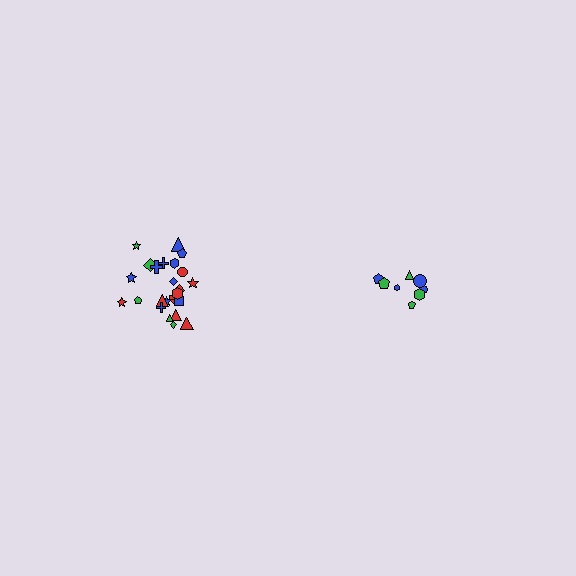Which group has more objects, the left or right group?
The left group.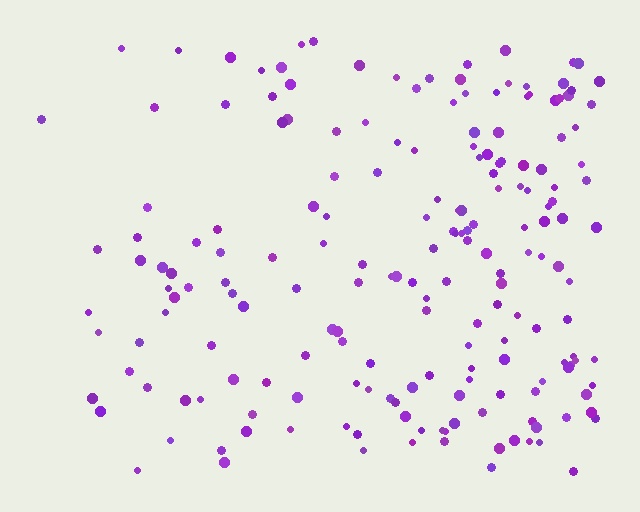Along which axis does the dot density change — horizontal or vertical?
Horizontal.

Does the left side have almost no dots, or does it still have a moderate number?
Still a moderate number, just noticeably fewer than the right.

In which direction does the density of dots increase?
From left to right, with the right side densest.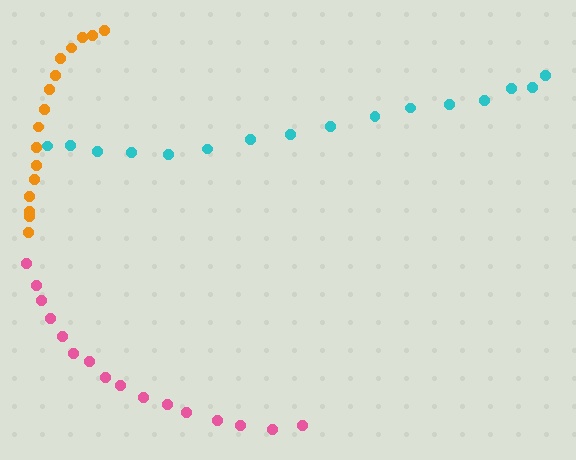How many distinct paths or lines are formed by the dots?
There are 3 distinct paths.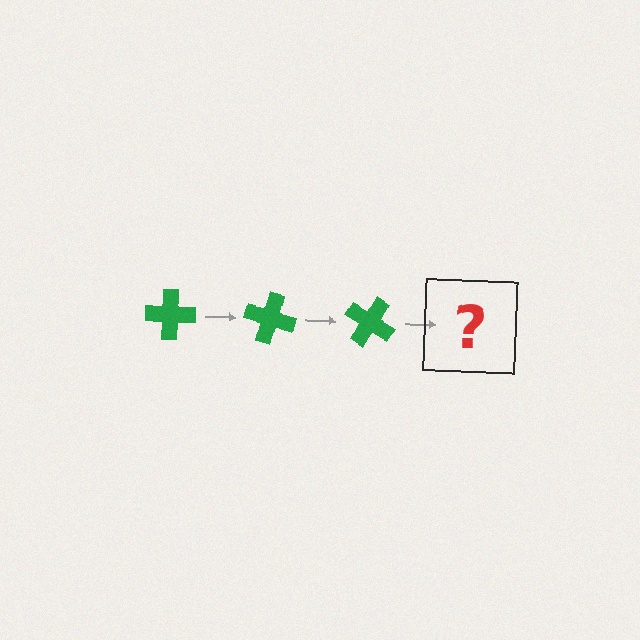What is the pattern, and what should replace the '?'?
The pattern is that the cross rotates 15 degrees each step. The '?' should be a green cross rotated 45 degrees.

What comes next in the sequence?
The next element should be a green cross rotated 45 degrees.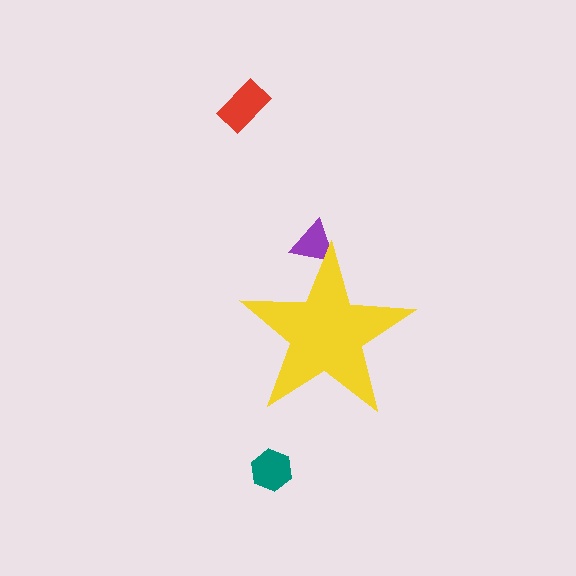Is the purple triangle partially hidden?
Yes, the purple triangle is partially hidden behind the yellow star.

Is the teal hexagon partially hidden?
No, the teal hexagon is fully visible.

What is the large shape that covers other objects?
A yellow star.